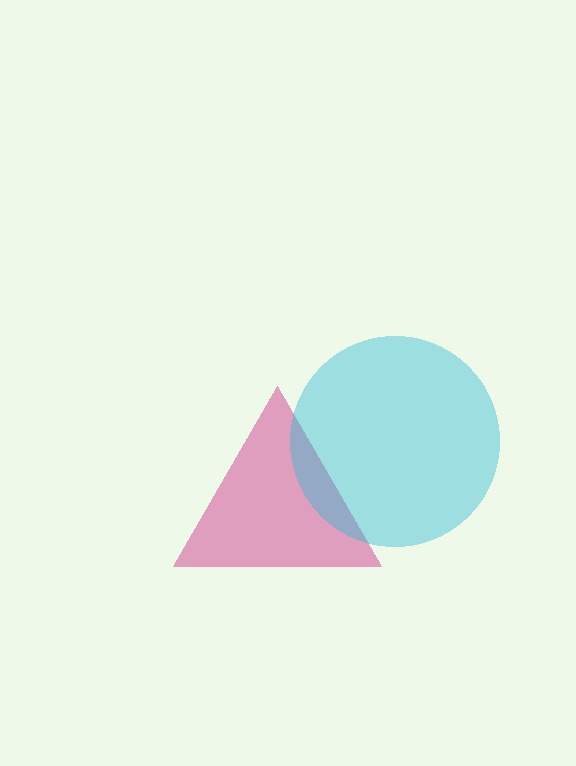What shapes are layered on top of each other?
The layered shapes are: a magenta triangle, a cyan circle.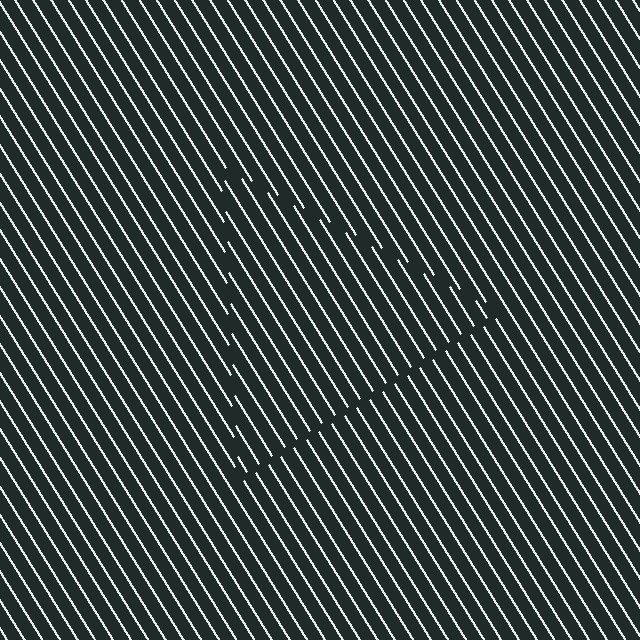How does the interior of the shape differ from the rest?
The interior of the shape contains the same grating, shifted by half a period — the contour is defined by the phase discontinuity where line-ends from the inner and outer gratings abut.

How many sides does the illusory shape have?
3 sides — the line-ends trace a triangle.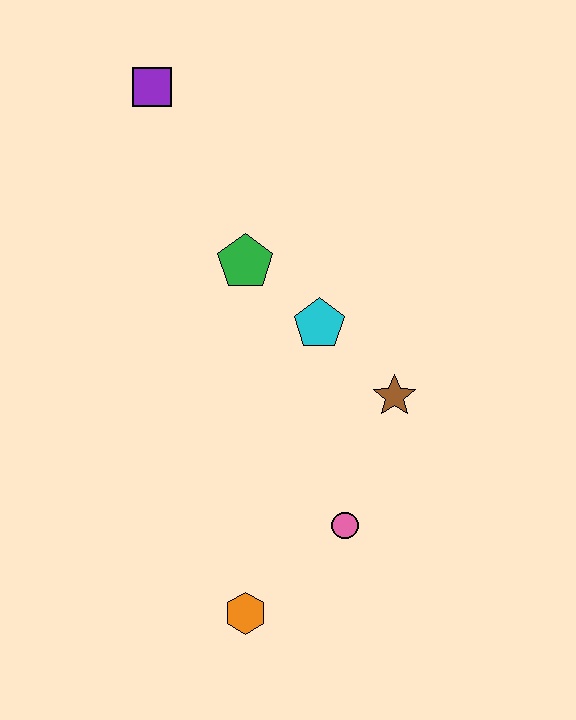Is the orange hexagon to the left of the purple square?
No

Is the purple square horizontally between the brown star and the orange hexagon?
No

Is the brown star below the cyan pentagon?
Yes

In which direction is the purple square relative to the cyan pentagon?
The purple square is above the cyan pentagon.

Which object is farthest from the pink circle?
The purple square is farthest from the pink circle.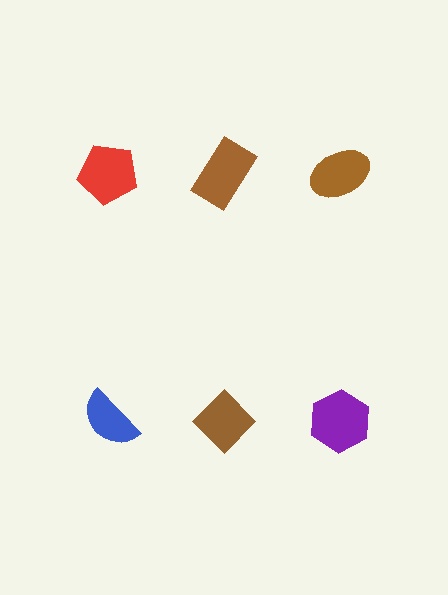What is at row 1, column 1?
A red pentagon.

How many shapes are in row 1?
3 shapes.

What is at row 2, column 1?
A blue semicircle.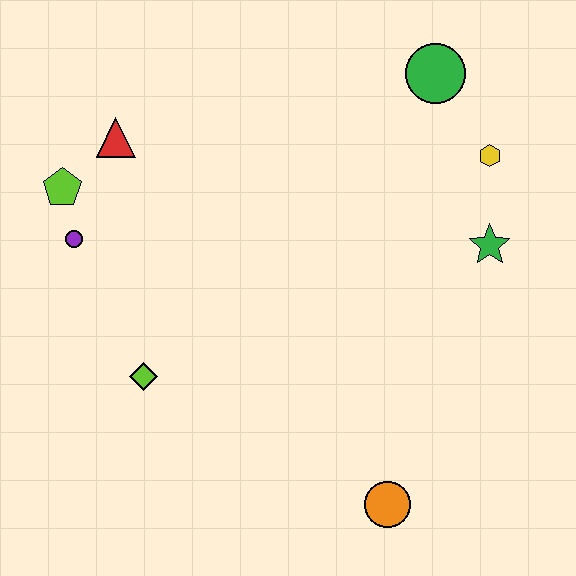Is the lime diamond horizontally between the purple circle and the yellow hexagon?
Yes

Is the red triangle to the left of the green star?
Yes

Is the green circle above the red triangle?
Yes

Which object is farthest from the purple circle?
The yellow hexagon is farthest from the purple circle.